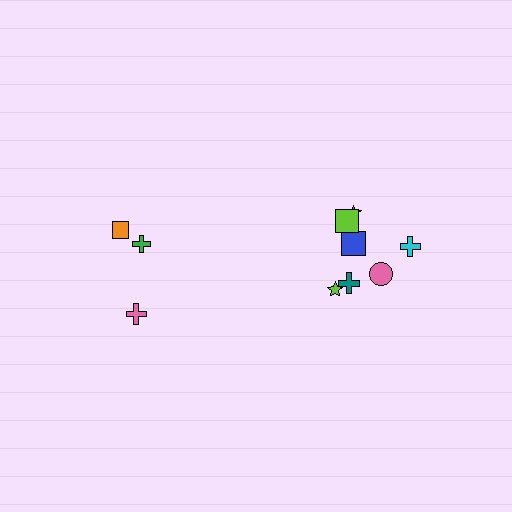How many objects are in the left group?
There are 3 objects.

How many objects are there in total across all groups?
There are 10 objects.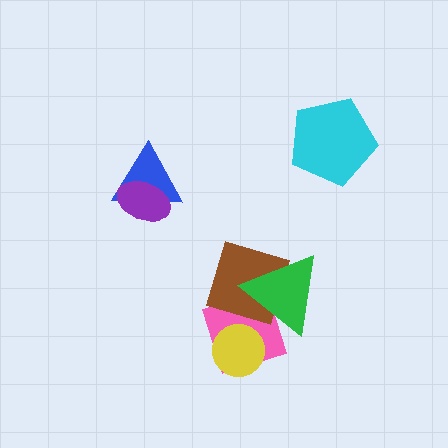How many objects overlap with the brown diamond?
2 objects overlap with the brown diamond.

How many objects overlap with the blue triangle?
1 object overlaps with the blue triangle.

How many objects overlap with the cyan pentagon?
0 objects overlap with the cyan pentagon.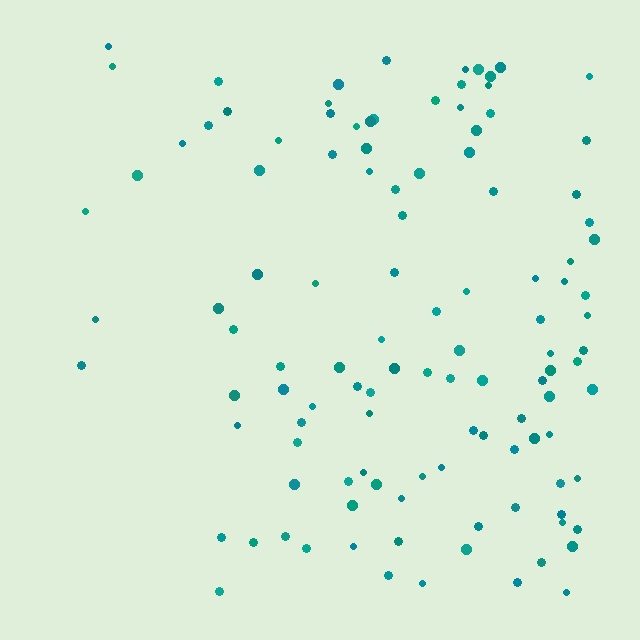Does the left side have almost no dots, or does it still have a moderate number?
Still a moderate number, just noticeably fewer than the right.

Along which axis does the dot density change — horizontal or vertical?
Horizontal.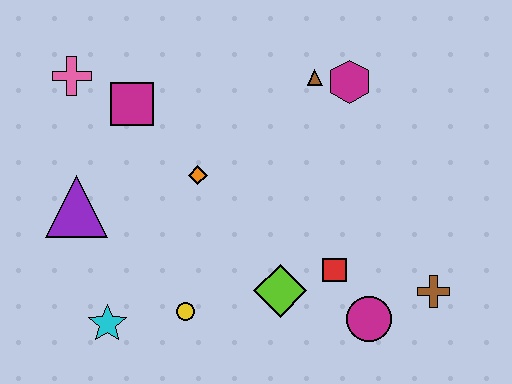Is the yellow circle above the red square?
No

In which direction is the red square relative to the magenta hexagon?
The red square is below the magenta hexagon.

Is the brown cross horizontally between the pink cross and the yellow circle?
No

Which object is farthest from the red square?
The pink cross is farthest from the red square.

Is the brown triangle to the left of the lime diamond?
No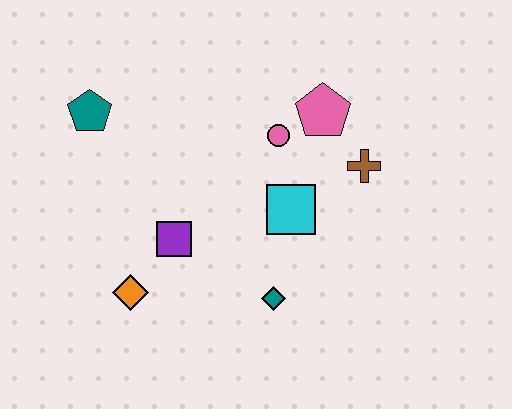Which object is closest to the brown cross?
The pink pentagon is closest to the brown cross.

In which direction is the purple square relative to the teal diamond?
The purple square is to the left of the teal diamond.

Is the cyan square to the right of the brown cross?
No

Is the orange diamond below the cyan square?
Yes